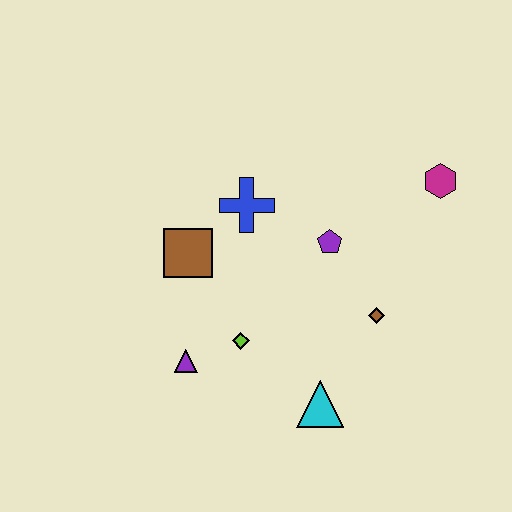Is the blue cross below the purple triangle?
No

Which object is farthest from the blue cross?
The cyan triangle is farthest from the blue cross.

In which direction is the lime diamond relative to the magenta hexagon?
The lime diamond is to the left of the magenta hexagon.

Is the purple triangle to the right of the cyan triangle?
No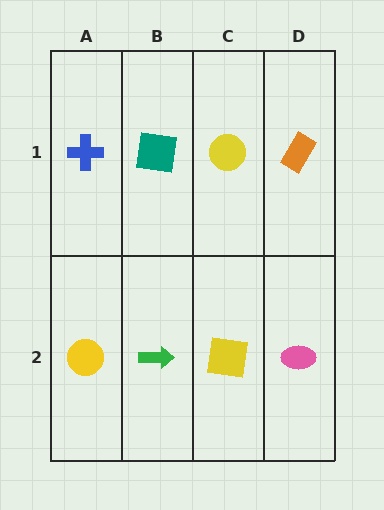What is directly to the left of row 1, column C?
A teal square.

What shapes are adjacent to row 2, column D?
An orange rectangle (row 1, column D), a yellow square (row 2, column C).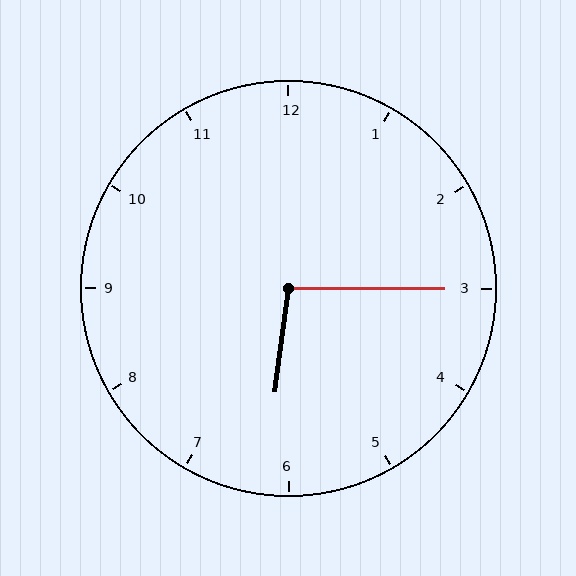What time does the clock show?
6:15.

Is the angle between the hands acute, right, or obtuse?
It is obtuse.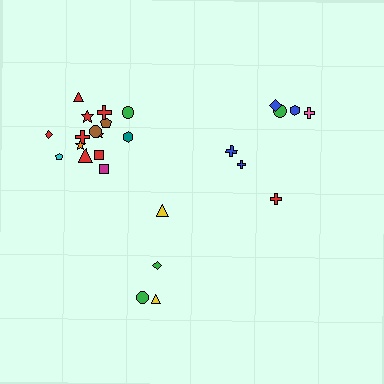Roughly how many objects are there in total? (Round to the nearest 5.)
Roughly 25 objects in total.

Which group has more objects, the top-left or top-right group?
The top-left group.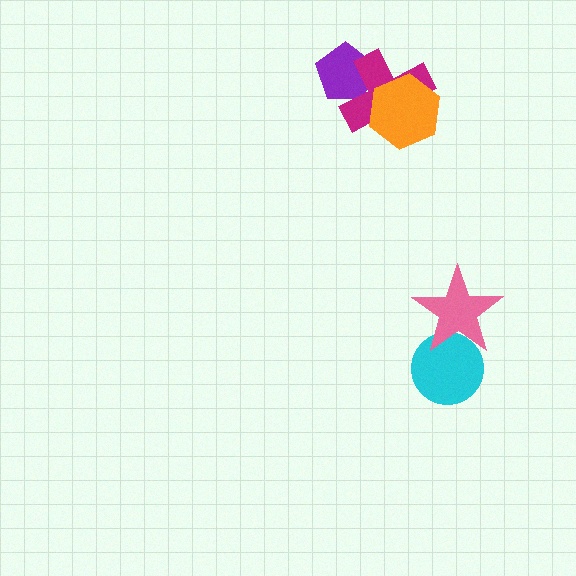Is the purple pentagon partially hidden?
Yes, it is partially covered by another shape.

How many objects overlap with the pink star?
1 object overlaps with the pink star.